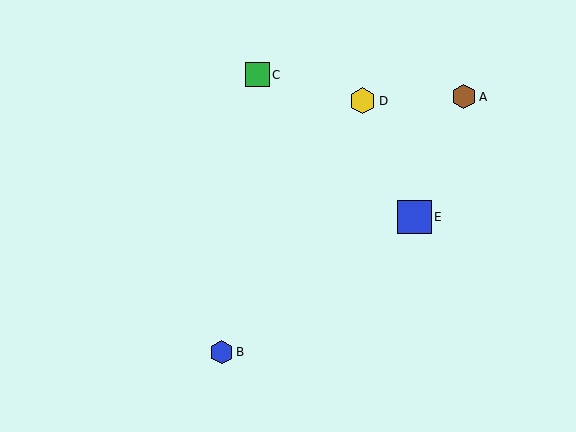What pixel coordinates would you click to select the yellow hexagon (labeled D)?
Click at (363, 101) to select the yellow hexagon D.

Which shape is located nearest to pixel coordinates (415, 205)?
The blue square (labeled E) at (414, 217) is nearest to that location.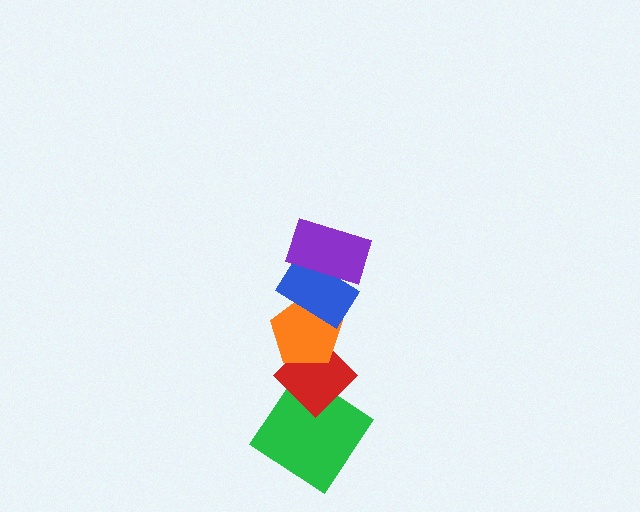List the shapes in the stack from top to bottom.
From top to bottom: the purple rectangle, the blue rectangle, the orange pentagon, the red diamond, the green diamond.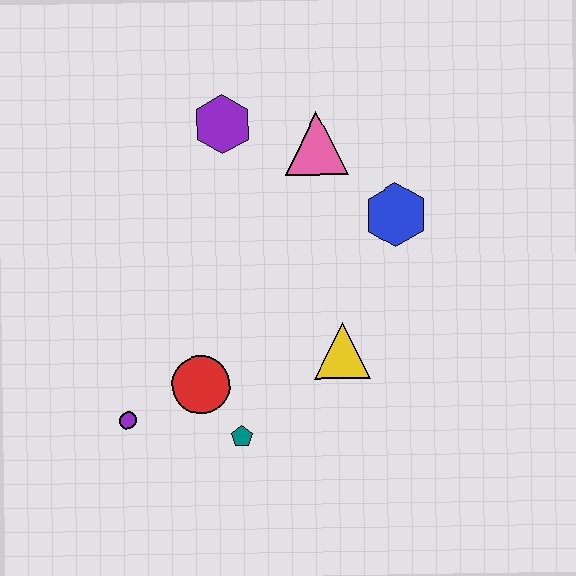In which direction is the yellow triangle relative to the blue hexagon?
The yellow triangle is below the blue hexagon.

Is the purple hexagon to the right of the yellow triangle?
No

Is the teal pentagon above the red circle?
No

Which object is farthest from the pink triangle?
The purple circle is farthest from the pink triangle.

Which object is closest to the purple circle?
The red circle is closest to the purple circle.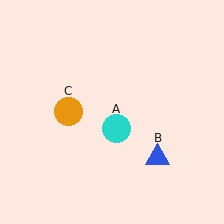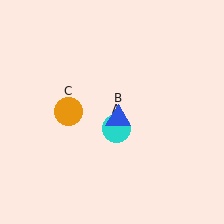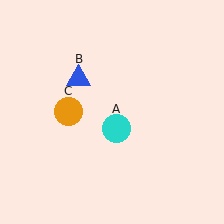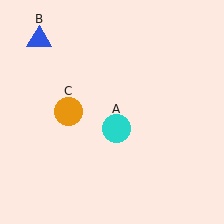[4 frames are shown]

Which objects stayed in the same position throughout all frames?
Cyan circle (object A) and orange circle (object C) remained stationary.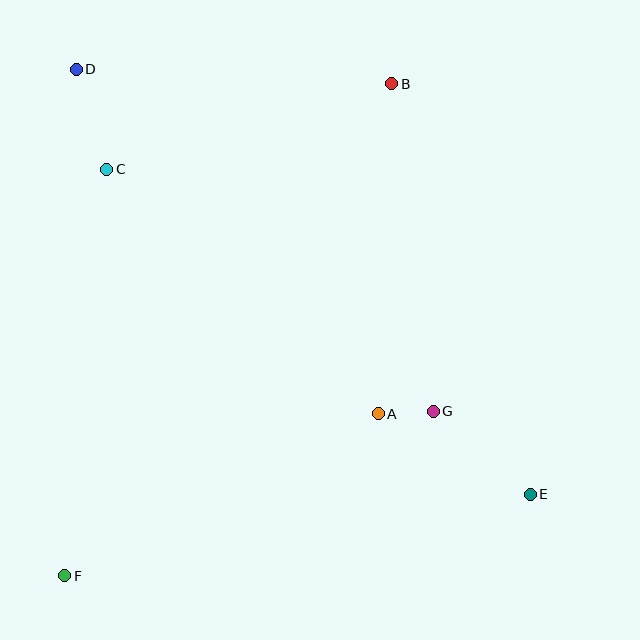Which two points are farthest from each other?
Points D and E are farthest from each other.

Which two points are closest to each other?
Points A and G are closest to each other.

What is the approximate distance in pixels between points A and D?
The distance between A and D is approximately 458 pixels.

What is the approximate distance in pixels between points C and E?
The distance between C and E is approximately 534 pixels.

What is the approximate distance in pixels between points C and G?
The distance between C and G is approximately 407 pixels.